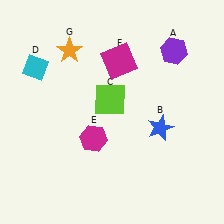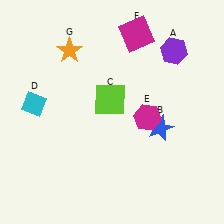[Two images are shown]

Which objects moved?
The objects that moved are: the cyan diamond (D), the magenta hexagon (E), the magenta square (F).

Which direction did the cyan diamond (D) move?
The cyan diamond (D) moved down.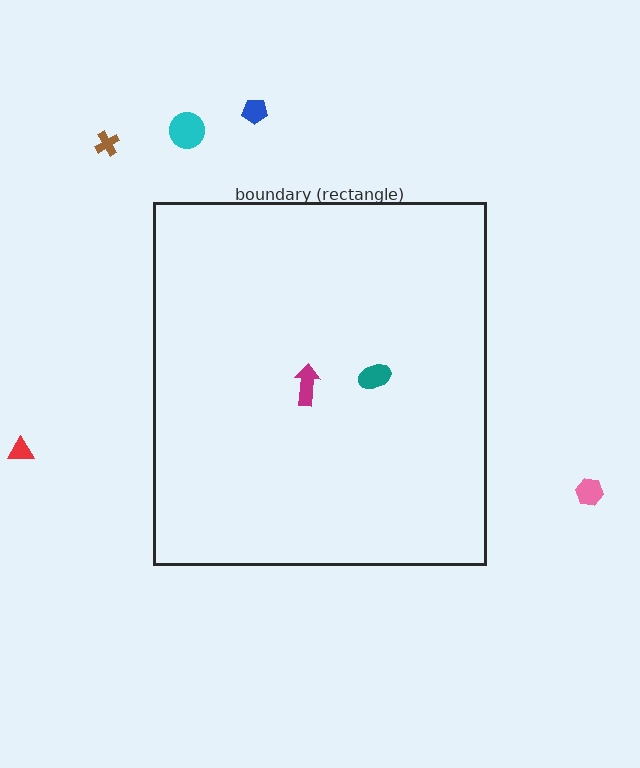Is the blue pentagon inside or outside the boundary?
Outside.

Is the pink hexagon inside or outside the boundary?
Outside.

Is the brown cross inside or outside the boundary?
Outside.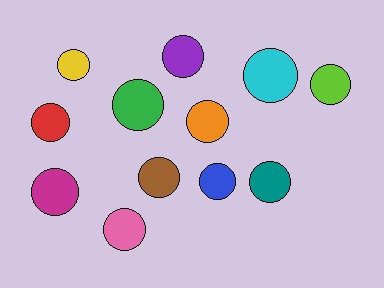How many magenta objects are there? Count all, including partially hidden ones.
There is 1 magenta object.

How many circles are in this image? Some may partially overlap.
There are 12 circles.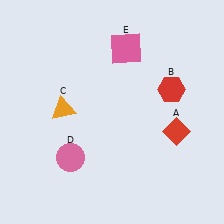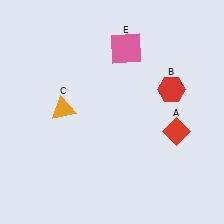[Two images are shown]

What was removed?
The pink circle (D) was removed in Image 2.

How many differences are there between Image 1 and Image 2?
There is 1 difference between the two images.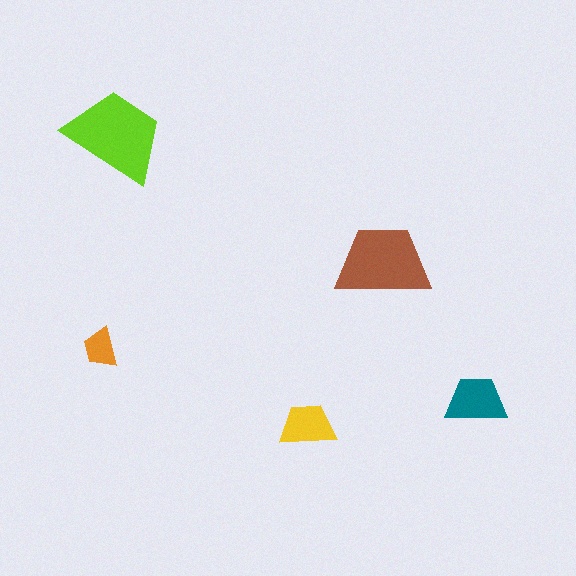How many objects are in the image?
There are 5 objects in the image.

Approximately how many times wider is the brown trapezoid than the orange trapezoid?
About 2.5 times wider.